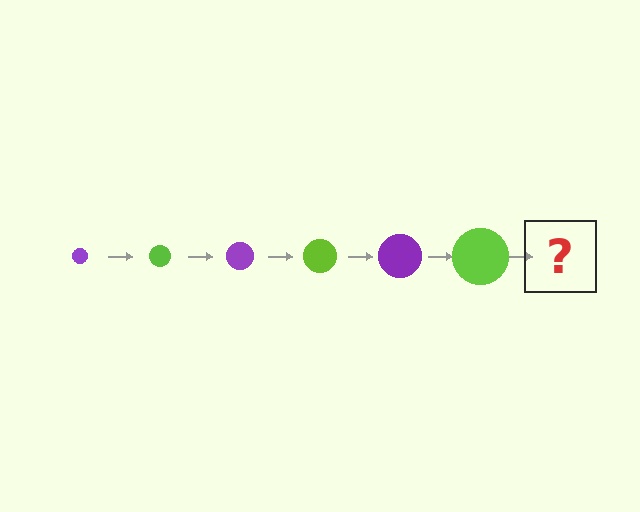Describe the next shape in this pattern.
It should be a purple circle, larger than the previous one.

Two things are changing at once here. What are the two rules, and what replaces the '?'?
The two rules are that the circle grows larger each step and the color cycles through purple and lime. The '?' should be a purple circle, larger than the previous one.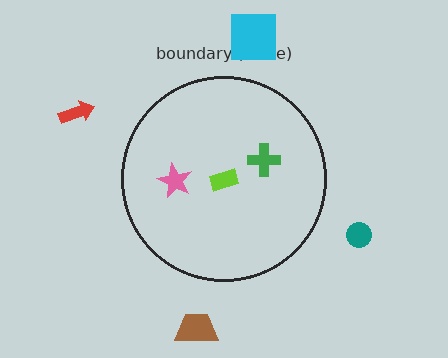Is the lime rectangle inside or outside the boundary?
Inside.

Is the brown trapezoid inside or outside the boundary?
Outside.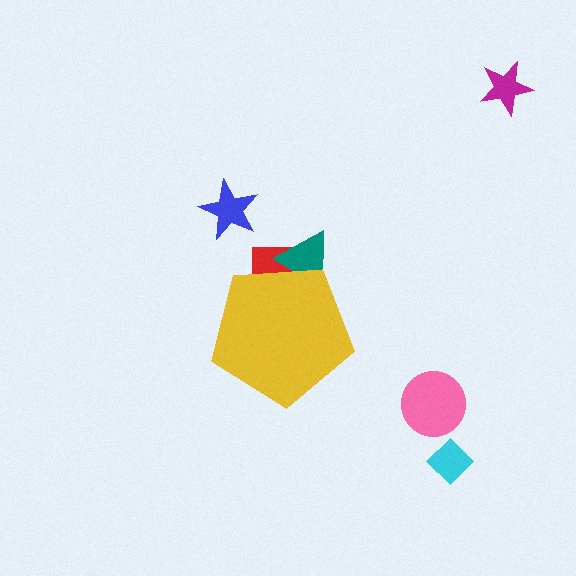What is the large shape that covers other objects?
A yellow pentagon.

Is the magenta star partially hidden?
No, the magenta star is fully visible.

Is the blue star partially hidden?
No, the blue star is fully visible.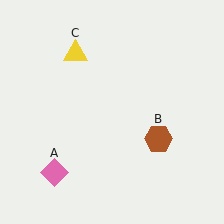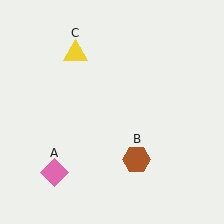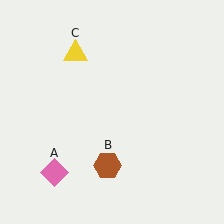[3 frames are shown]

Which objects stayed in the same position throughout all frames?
Pink diamond (object A) and yellow triangle (object C) remained stationary.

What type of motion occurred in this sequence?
The brown hexagon (object B) rotated clockwise around the center of the scene.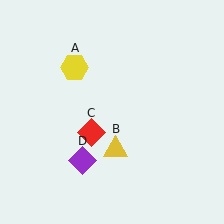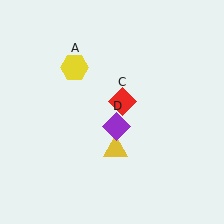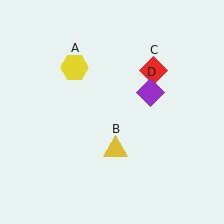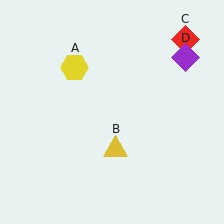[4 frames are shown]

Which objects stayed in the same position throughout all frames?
Yellow hexagon (object A) and yellow triangle (object B) remained stationary.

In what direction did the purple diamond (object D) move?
The purple diamond (object D) moved up and to the right.